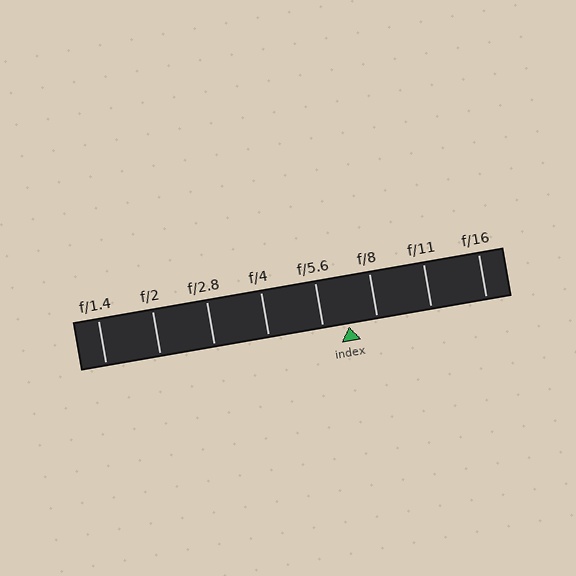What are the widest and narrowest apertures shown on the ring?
The widest aperture shown is f/1.4 and the narrowest is f/16.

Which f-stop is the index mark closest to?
The index mark is closest to f/5.6.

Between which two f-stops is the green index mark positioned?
The index mark is between f/5.6 and f/8.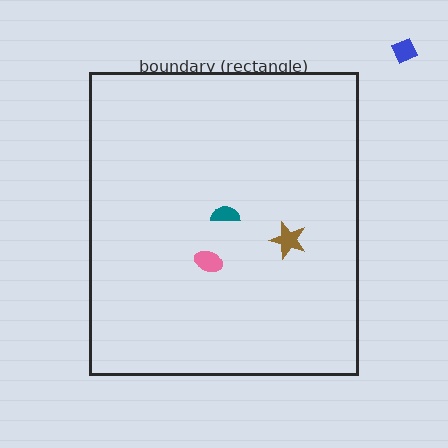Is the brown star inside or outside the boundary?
Inside.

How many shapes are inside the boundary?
3 inside, 1 outside.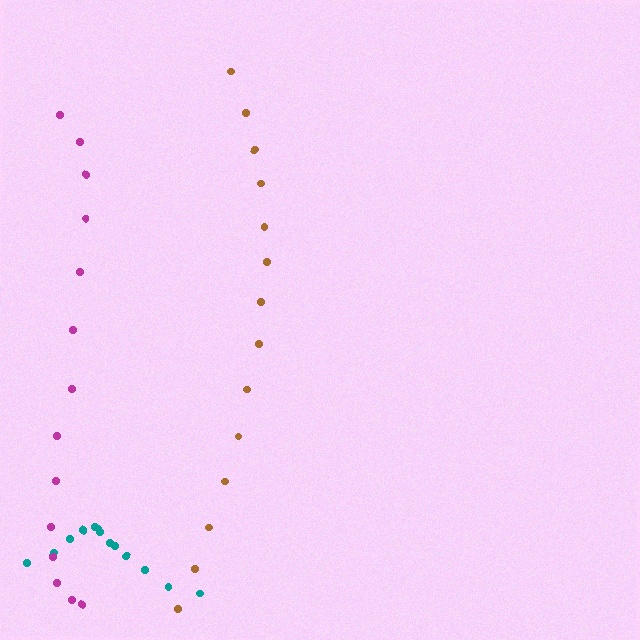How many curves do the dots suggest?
There are 3 distinct paths.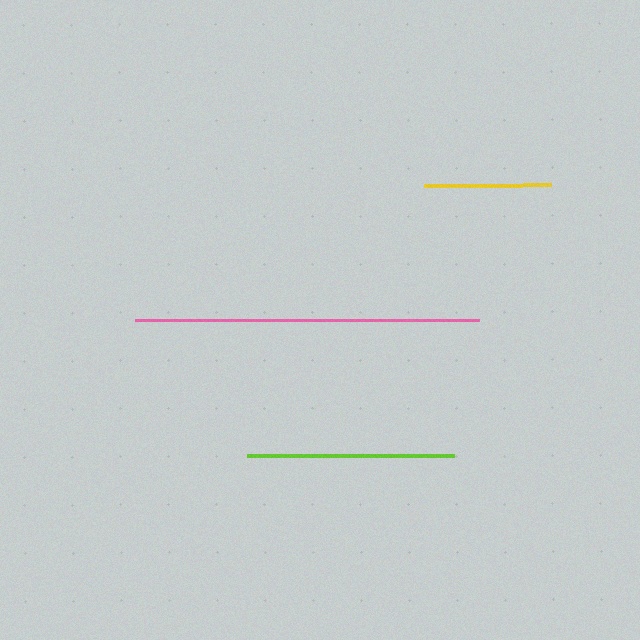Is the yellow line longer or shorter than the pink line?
The pink line is longer than the yellow line.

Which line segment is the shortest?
The yellow line is the shortest at approximately 128 pixels.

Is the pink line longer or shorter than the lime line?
The pink line is longer than the lime line.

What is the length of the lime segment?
The lime segment is approximately 207 pixels long.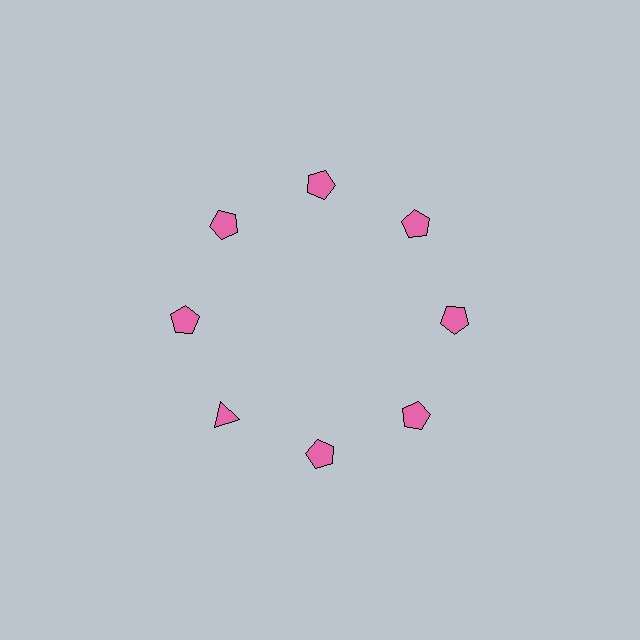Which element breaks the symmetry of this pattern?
The pink triangle at roughly the 8 o'clock position breaks the symmetry. All other shapes are pink pentagons.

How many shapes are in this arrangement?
There are 8 shapes arranged in a ring pattern.